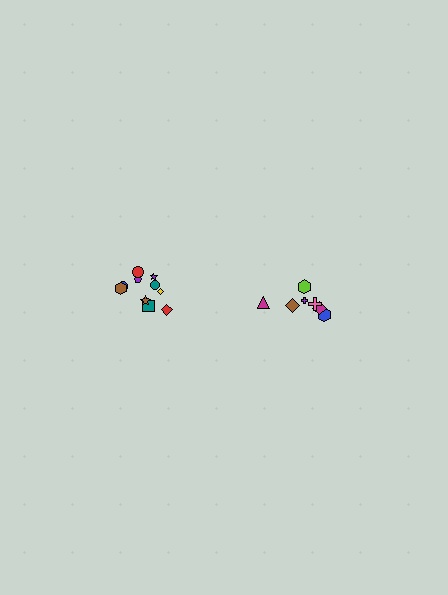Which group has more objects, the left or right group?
The left group.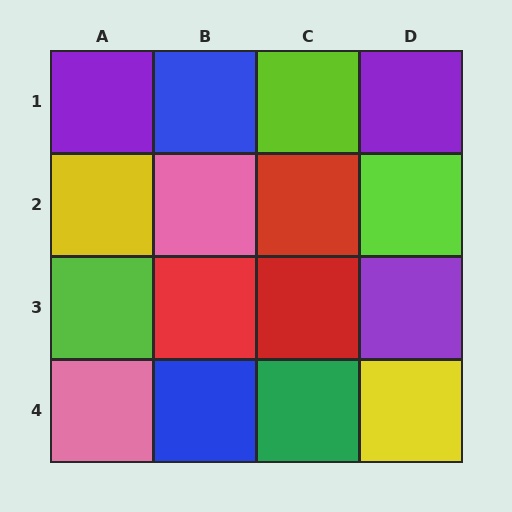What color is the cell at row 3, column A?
Lime.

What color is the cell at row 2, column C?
Red.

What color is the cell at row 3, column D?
Purple.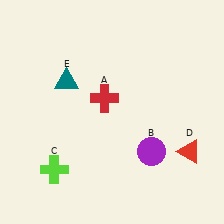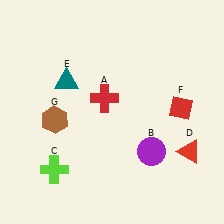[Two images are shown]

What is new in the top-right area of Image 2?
A red diamond (F) was added in the top-right area of Image 2.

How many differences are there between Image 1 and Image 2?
There are 2 differences between the two images.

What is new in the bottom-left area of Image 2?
A brown hexagon (G) was added in the bottom-left area of Image 2.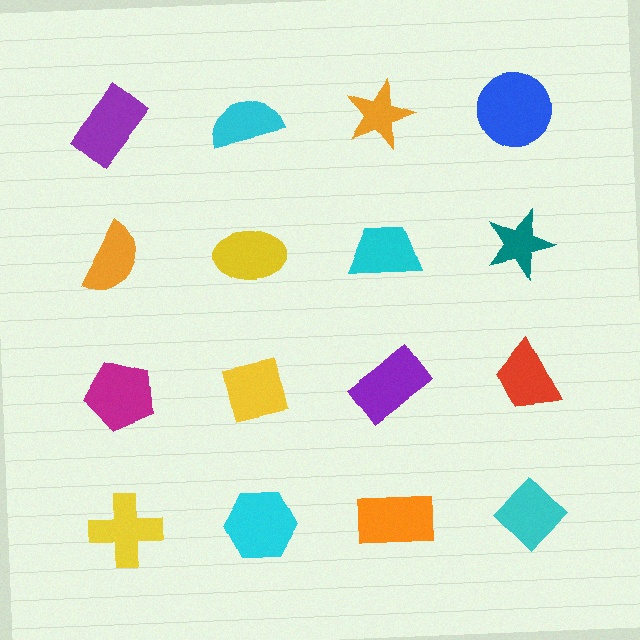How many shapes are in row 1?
4 shapes.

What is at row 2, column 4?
A teal star.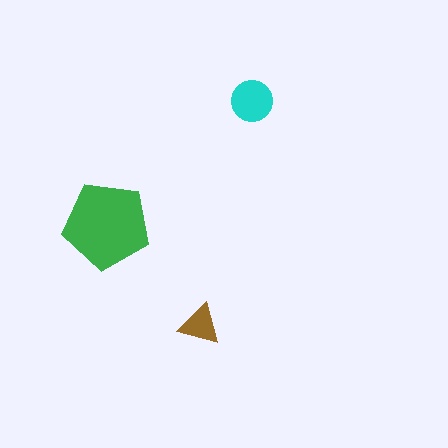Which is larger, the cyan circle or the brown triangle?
The cyan circle.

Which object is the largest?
The green pentagon.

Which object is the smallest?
The brown triangle.